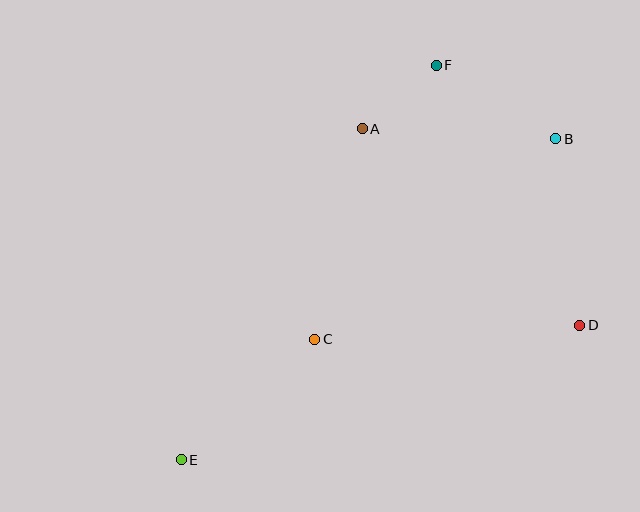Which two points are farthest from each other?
Points B and E are farthest from each other.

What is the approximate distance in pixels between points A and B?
The distance between A and B is approximately 194 pixels.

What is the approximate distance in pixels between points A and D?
The distance between A and D is approximately 293 pixels.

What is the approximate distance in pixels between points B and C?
The distance between B and C is approximately 313 pixels.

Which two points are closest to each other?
Points A and F are closest to each other.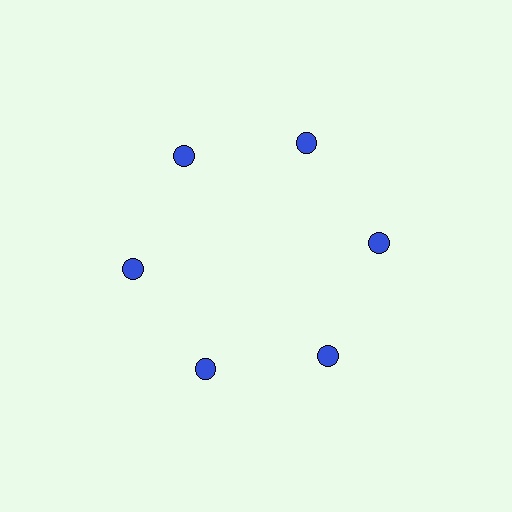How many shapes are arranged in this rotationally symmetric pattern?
There are 6 shapes, arranged in 6 groups of 1.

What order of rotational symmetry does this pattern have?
This pattern has 6-fold rotational symmetry.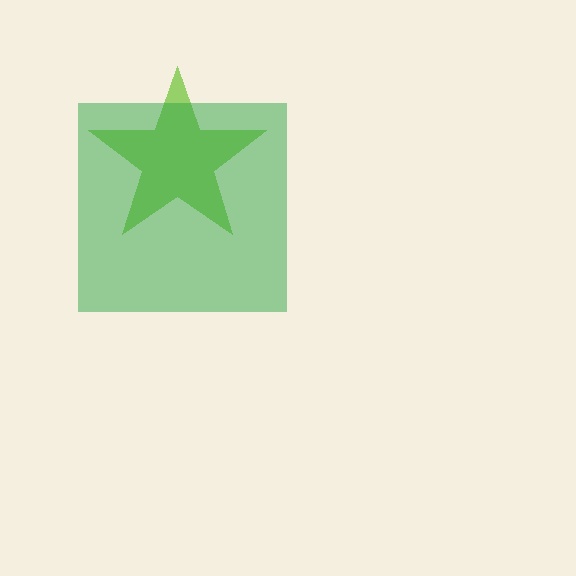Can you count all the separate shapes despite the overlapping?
Yes, there are 2 separate shapes.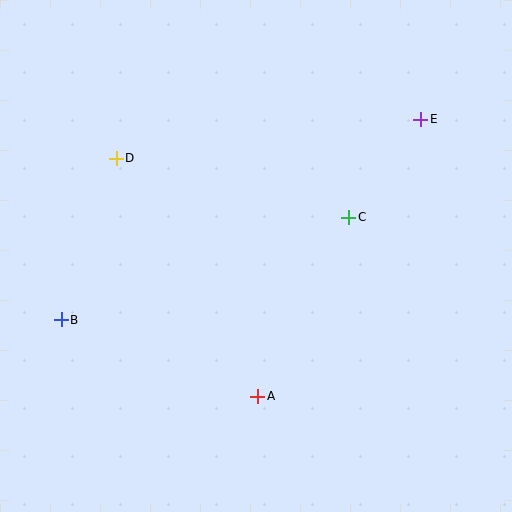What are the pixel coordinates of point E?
Point E is at (421, 119).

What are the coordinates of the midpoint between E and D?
The midpoint between E and D is at (269, 139).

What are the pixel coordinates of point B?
Point B is at (61, 320).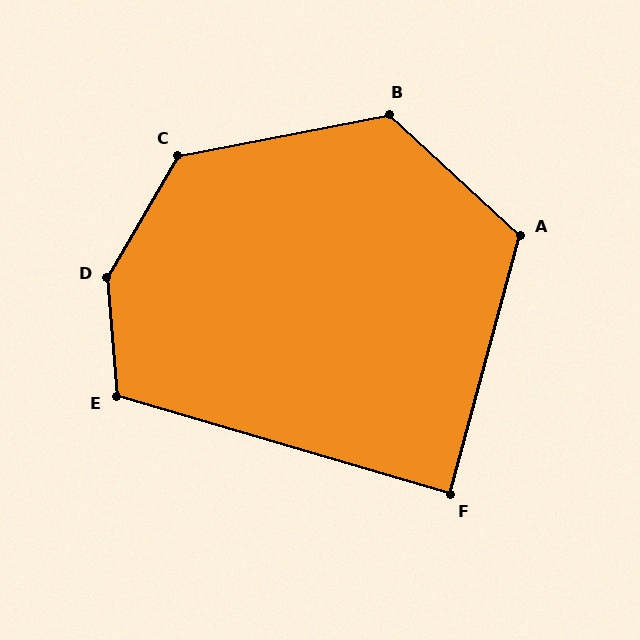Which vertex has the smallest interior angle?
F, at approximately 89 degrees.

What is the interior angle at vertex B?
Approximately 126 degrees (obtuse).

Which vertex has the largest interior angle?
D, at approximately 145 degrees.